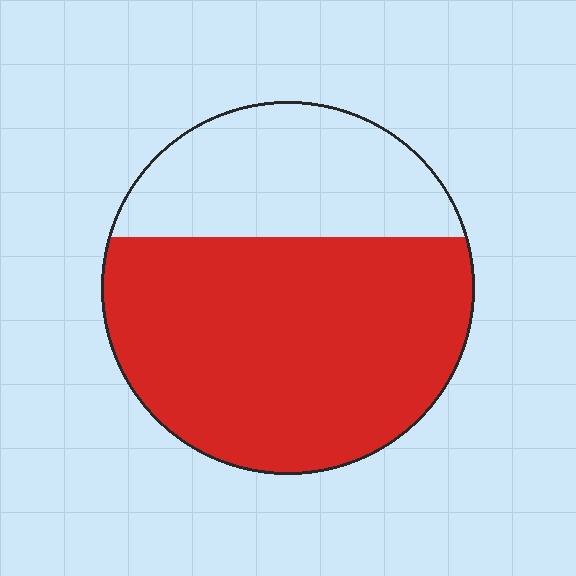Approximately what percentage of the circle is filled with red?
Approximately 65%.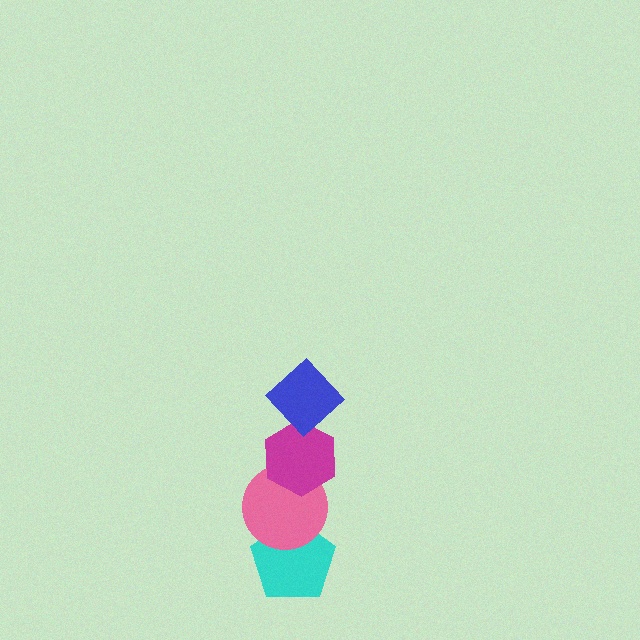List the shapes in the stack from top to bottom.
From top to bottom: the blue diamond, the magenta hexagon, the pink circle, the cyan pentagon.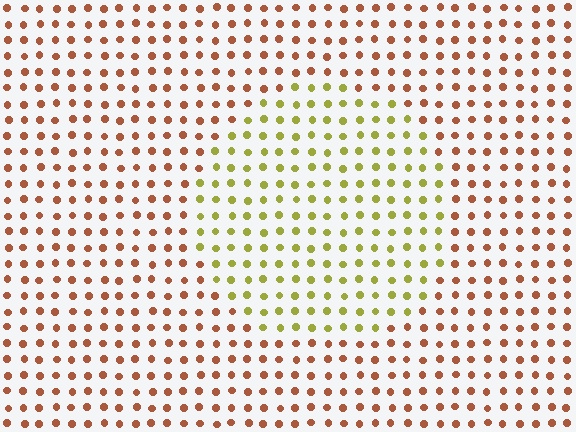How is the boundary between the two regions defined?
The boundary is defined purely by a slight shift in hue (about 53 degrees). Spacing, size, and orientation are identical on both sides.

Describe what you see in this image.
The image is filled with small brown elements in a uniform arrangement. A circle-shaped region is visible where the elements are tinted to a slightly different hue, forming a subtle color boundary.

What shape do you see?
I see a circle.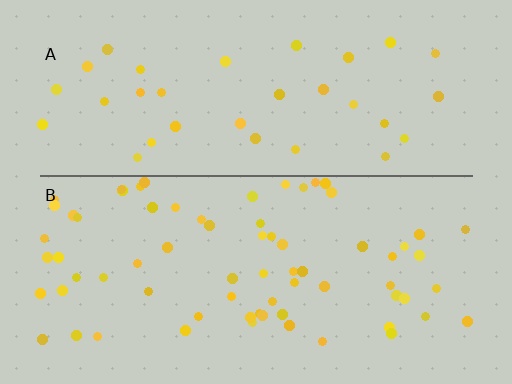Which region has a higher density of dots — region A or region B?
B (the bottom).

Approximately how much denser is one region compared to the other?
Approximately 2.0× — region B over region A.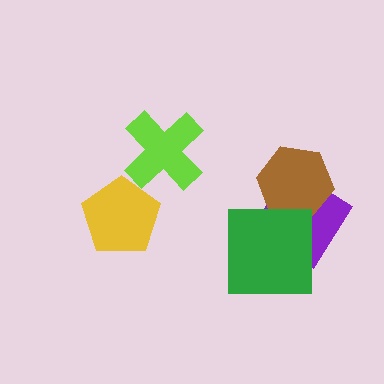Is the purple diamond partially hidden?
Yes, it is partially covered by another shape.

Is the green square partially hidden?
No, no other shape covers it.